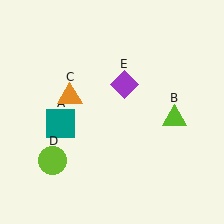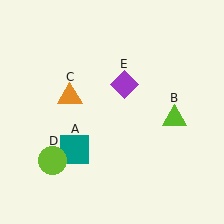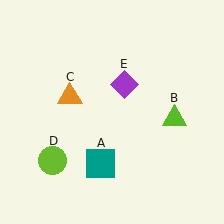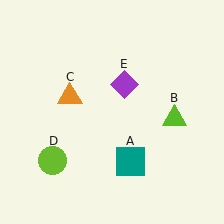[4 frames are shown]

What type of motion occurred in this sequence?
The teal square (object A) rotated counterclockwise around the center of the scene.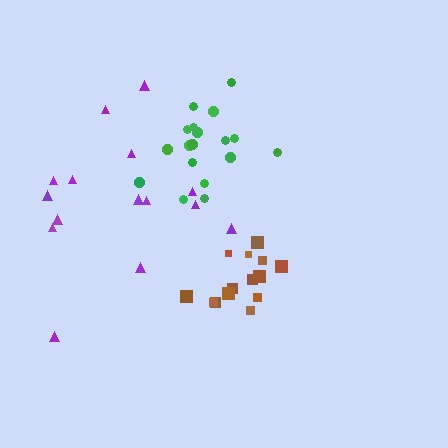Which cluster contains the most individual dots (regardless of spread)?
Green (18).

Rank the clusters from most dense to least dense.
brown, green, purple.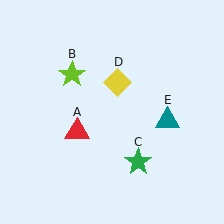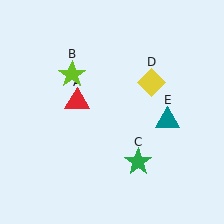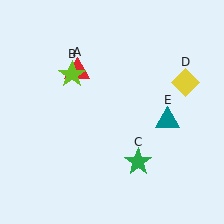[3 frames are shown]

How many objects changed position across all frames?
2 objects changed position: red triangle (object A), yellow diamond (object D).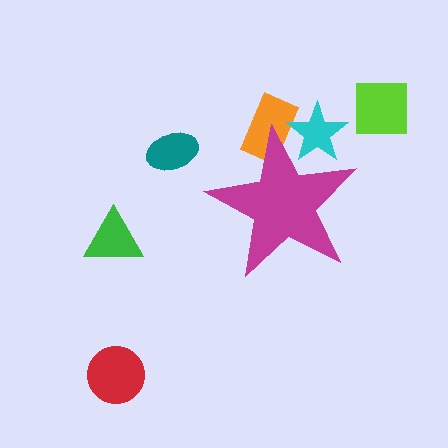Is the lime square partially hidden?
No, the lime square is fully visible.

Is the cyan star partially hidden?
Yes, the cyan star is partially hidden behind the magenta star.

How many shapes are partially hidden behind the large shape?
2 shapes are partially hidden.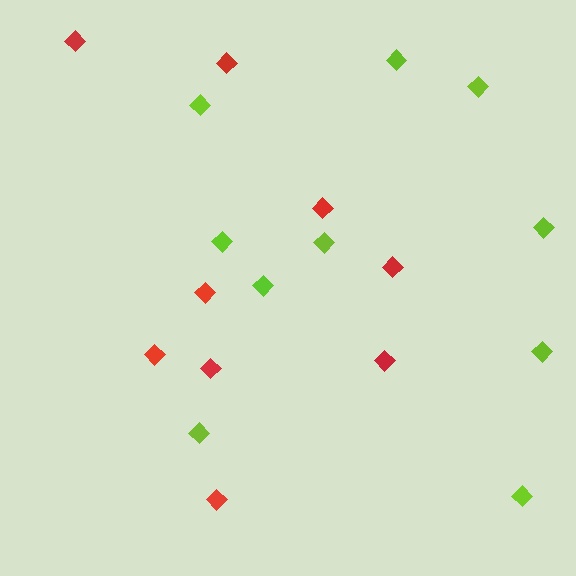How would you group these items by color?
There are 2 groups: one group of red diamonds (9) and one group of lime diamonds (10).